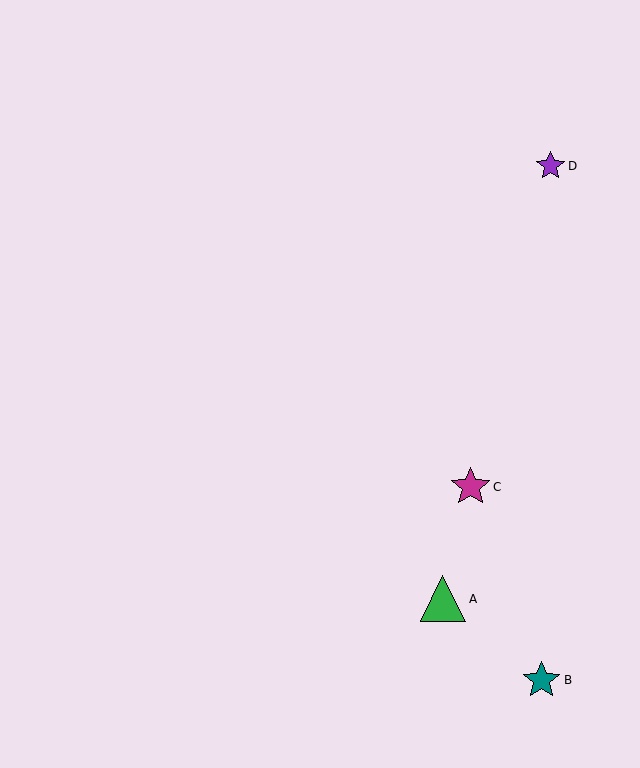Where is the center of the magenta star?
The center of the magenta star is at (471, 487).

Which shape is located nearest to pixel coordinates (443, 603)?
The green triangle (labeled A) at (443, 599) is nearest to that location.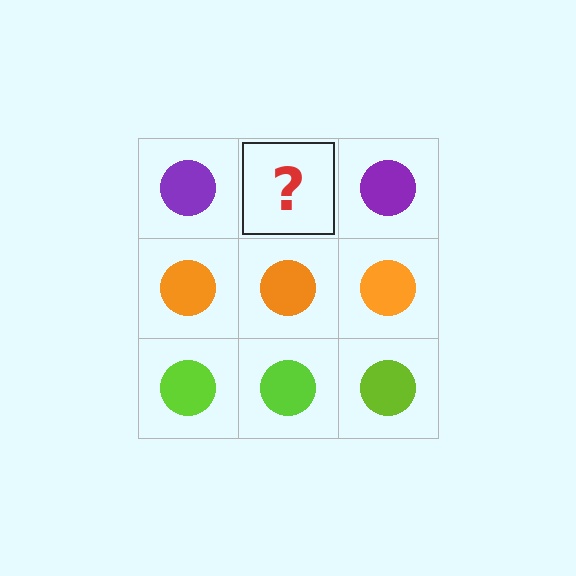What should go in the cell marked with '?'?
The missing cell should contain a purple circle.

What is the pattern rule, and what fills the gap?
The rule is that each row has a consistent color. The gap should be filled with a purple circle.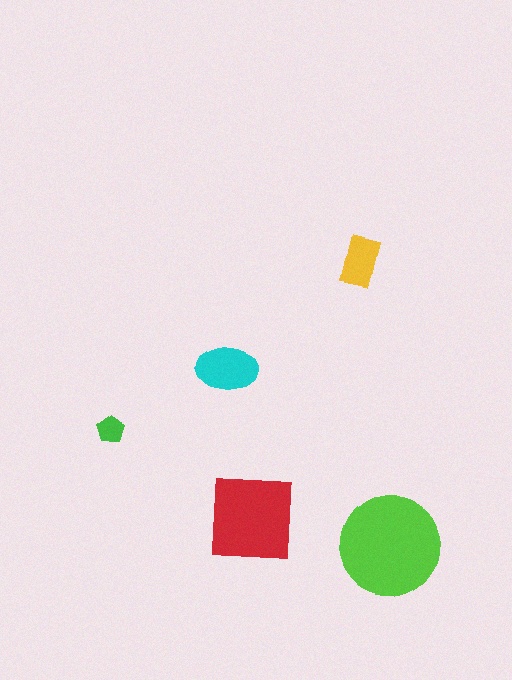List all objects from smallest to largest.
The green pentagon, the yellow rectangle, the cyan ellipse, the red square, the lime circle.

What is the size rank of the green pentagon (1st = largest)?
5th.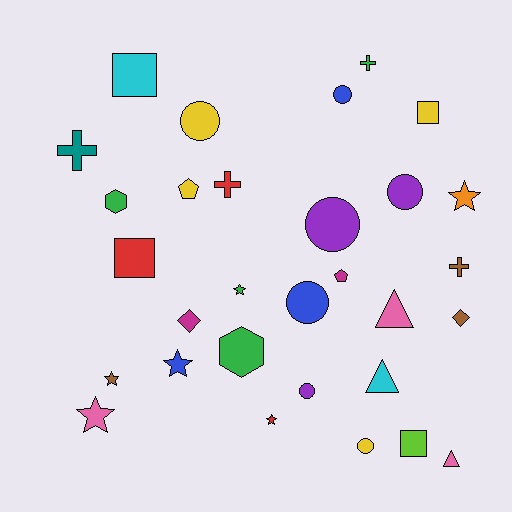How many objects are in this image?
There are 30 objects.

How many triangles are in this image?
There are 3 triangles.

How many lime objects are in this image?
There is 1 lime object.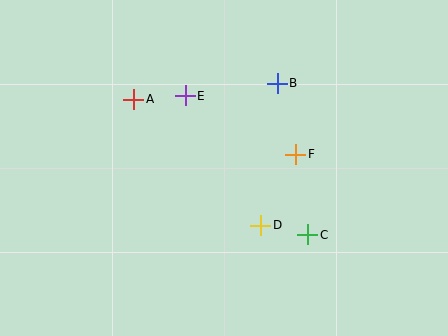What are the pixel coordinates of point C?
Point C is at (308, 235).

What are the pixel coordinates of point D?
Point D is at (261, 225).